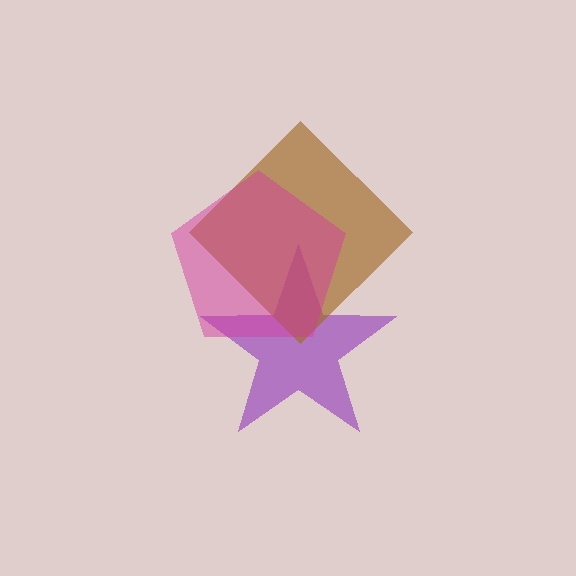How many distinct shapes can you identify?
There are 3 distinct shapes: a purple star, a brown diamond, a magenta pentagon.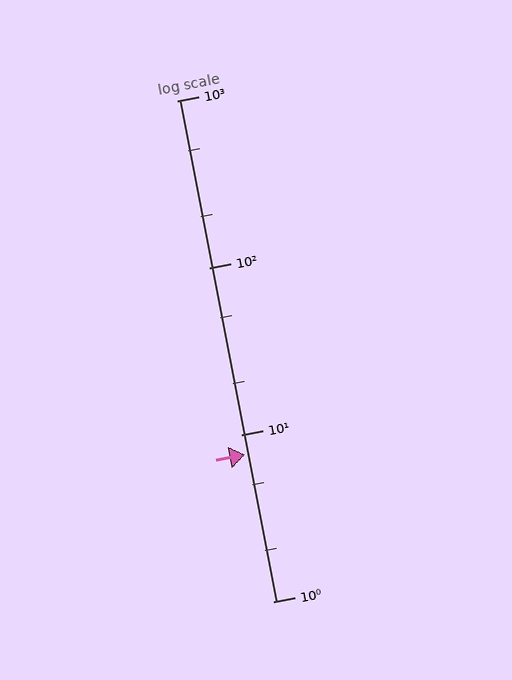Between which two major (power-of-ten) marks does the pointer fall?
The pointer is between 1 and 10.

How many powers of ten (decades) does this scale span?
The scale spans 3 decades, from 1 to 1000.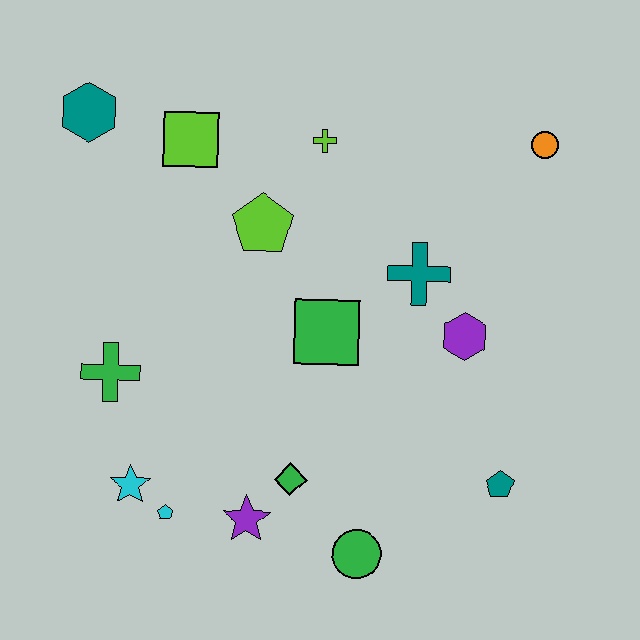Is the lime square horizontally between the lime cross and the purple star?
No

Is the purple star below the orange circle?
Yes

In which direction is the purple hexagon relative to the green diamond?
The purple hexagon is to the right of the green diamond.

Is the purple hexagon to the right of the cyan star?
Yes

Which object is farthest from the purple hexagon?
The teal hexagon is farthest from the purple hexagon.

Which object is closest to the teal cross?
The purple hexagon is closest to the teal cross.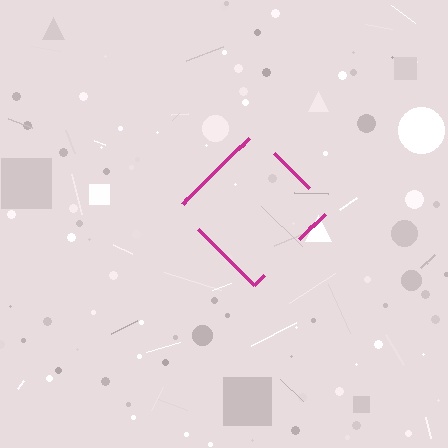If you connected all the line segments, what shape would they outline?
They would outline a diamond.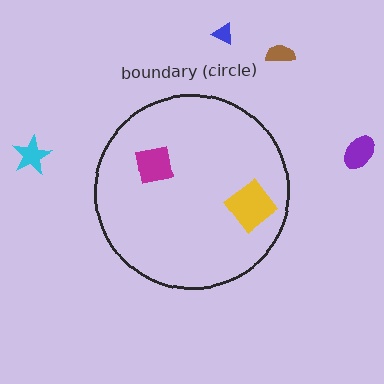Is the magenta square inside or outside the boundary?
Inside.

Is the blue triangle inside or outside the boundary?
Outside.